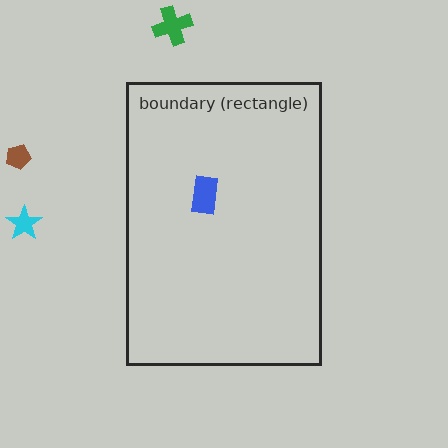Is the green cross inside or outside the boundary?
Outside.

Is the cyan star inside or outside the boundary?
Outside.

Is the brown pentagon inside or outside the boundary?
Outside.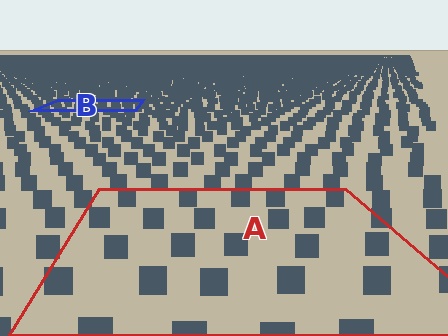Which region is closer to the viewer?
Region A is closer. The texture elements there are larger and more spread out.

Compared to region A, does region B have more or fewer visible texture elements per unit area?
Region B has more texture elements per unit area — they are packed more densely because it is farther away.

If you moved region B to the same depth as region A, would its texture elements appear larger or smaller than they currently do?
They would appear larger. At a closer depth, the same texture elements are projected at a bigger on-screen size.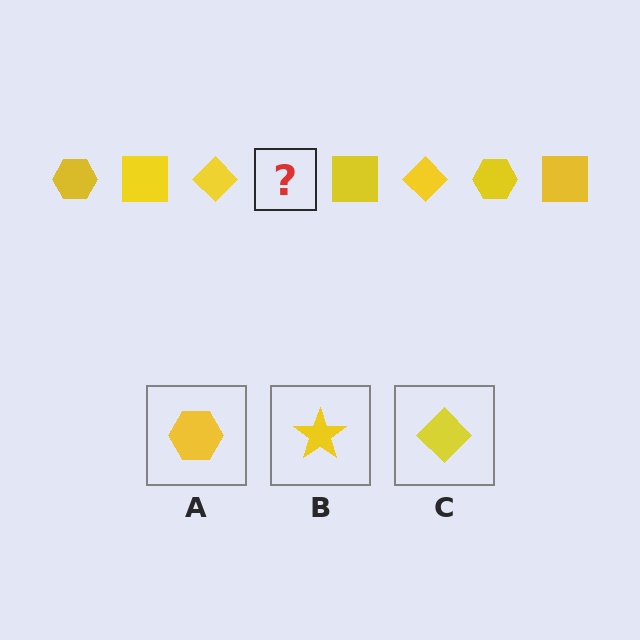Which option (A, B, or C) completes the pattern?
A.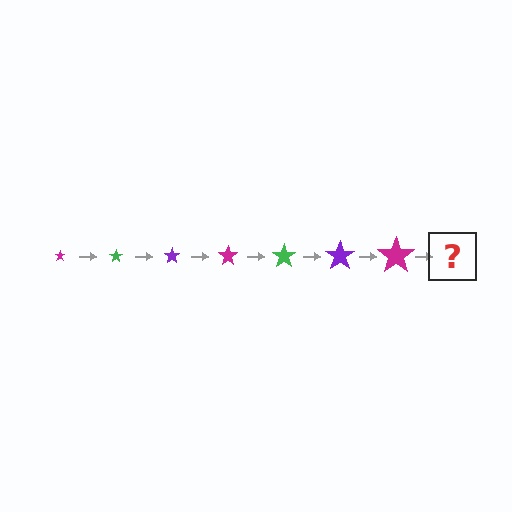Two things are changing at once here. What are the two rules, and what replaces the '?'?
The two rules are that the star grows larger each step and the color cycles through magenta, green, and purple. The '?' should be a green star, larger than the previous one.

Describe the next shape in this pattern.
It should be a green star, larger than the previous one.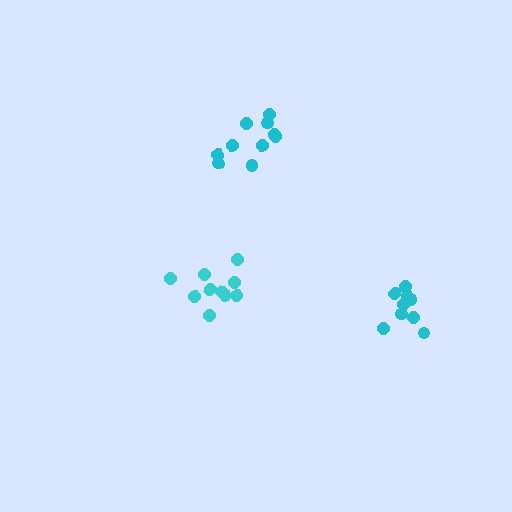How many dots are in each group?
Group 1: 10 dots, Group 2: 10 dots, Group 3: 9 dots (29 total).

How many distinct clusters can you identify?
There are 3 distinct clusters.